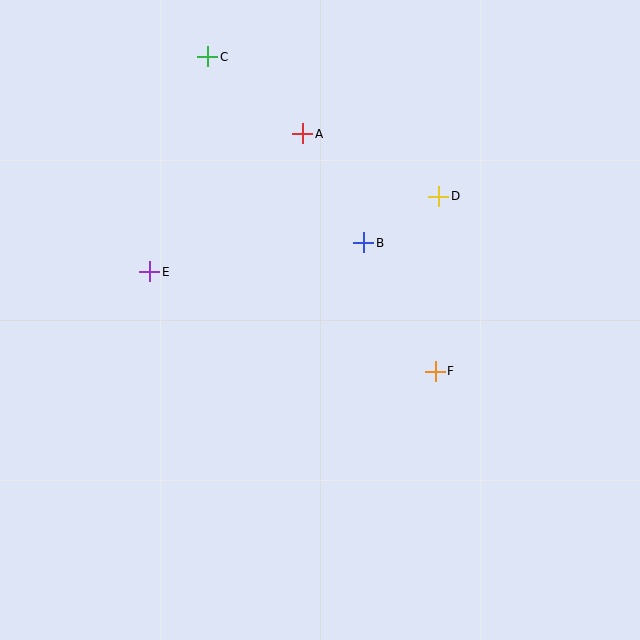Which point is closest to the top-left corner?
Point C is closest to the top-left corner.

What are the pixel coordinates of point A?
Point A is at (303, 134).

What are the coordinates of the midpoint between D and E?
The midpoint between D and E is at (294, 234).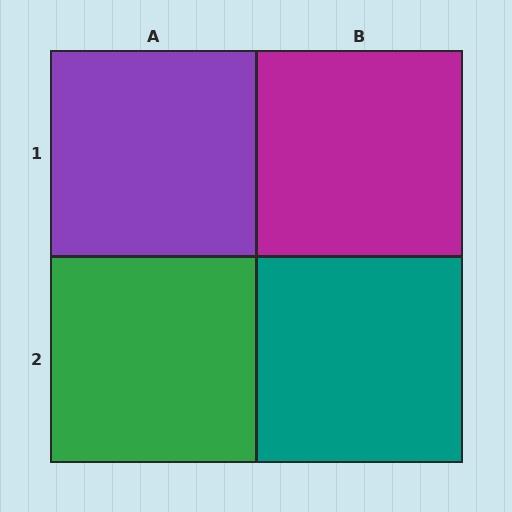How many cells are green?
1 cell is green.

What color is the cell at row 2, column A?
Green.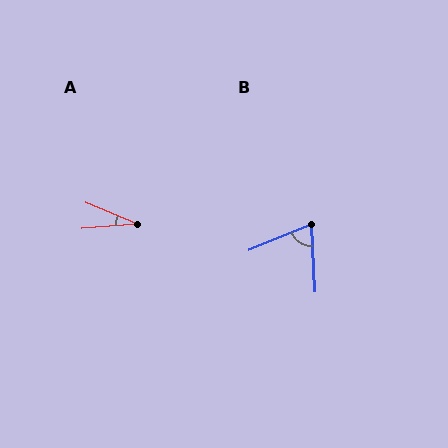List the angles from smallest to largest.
A (27°), B (71°).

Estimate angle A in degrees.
Approximately 27 degrees.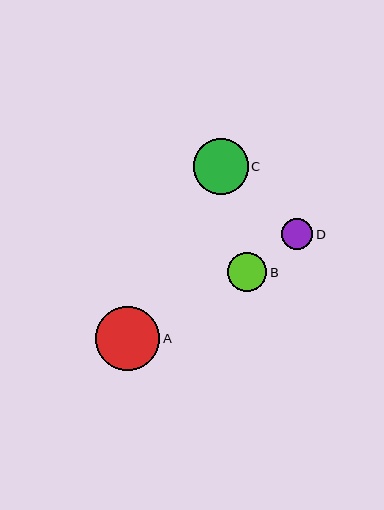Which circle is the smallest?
Circle D is the smallest with a size of approximately 31 pixels.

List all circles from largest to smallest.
From largest to smallest: A, C, B, D.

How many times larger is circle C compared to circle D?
Circle C is approximately 1.8 times the size of circle D.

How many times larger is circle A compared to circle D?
Circle A is approximately 2.1 times the size of circle D.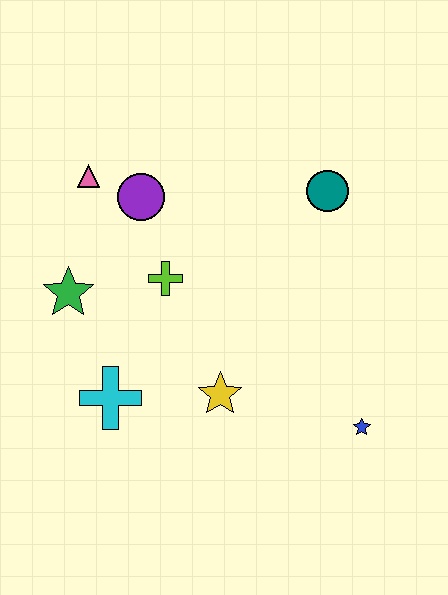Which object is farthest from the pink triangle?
The blue star is farthest from the pink triangle.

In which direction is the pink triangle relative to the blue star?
The pink triangle is to the left of the blue star.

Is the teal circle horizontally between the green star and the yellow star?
No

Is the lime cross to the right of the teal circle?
No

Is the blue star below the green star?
Yes